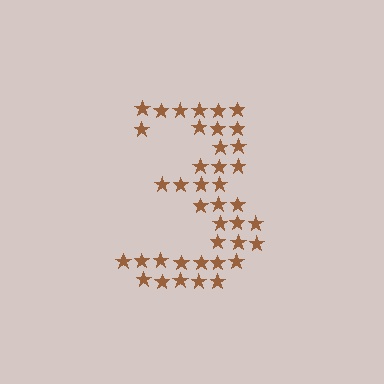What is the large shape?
The large shape is the digit 3.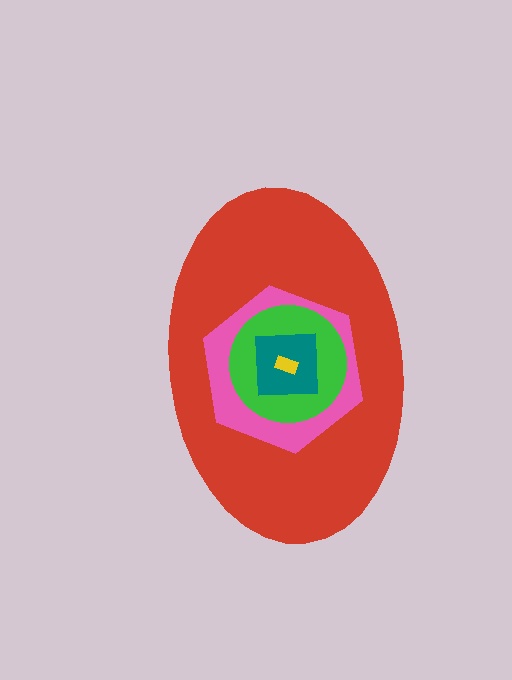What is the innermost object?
The yellow rectangle.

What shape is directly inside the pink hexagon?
The green circle.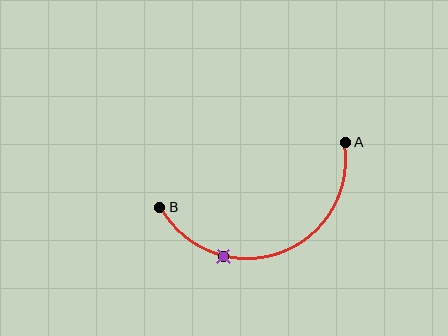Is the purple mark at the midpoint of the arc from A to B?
No. The purple mark lies on the arc but is closer to endpoint B. The arc midpoint would be at the point on the curve equidistant along the arc from both A and B.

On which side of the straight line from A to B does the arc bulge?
The arc bulges below the straight line connecting A and B.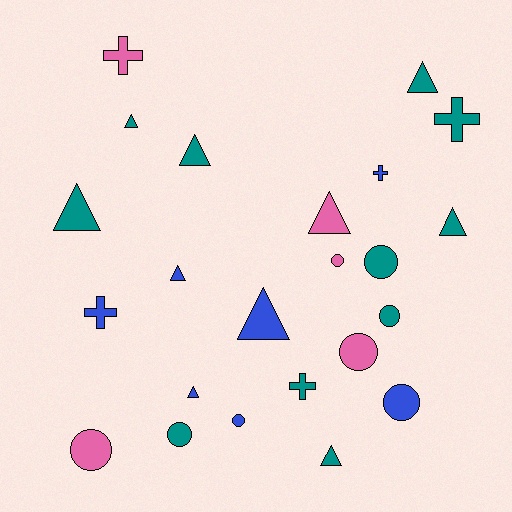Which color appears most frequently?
Teal, with 11 objects.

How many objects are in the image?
There are 23 objects.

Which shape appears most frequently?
Triangle, with 10 objects.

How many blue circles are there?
There are 2 blue circles.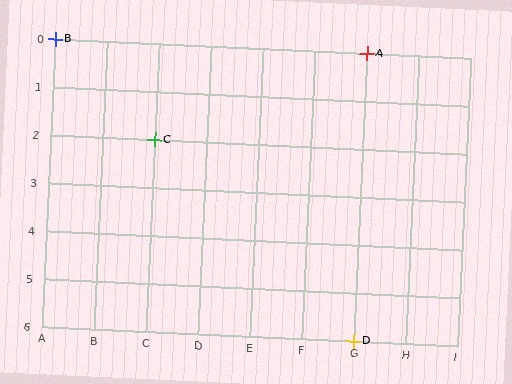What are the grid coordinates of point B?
Point B is at grid coordinates (A, 0).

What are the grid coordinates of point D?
Point D is at grid coordinates (G, 6).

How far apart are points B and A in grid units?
Points B and A are 6 columns apart.